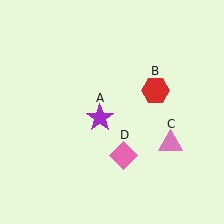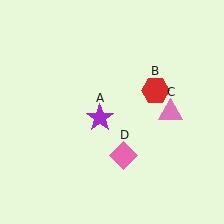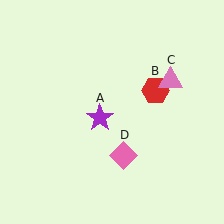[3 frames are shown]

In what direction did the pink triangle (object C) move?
The pink triangle (object C) moved up.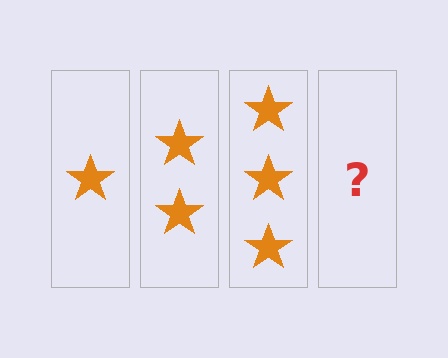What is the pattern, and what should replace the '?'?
The pattern is that each step adds one more star. The '?' should be 4 stars.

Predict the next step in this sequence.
The next step is 4 stars.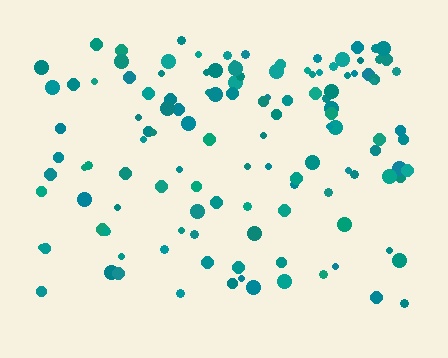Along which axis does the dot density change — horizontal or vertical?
Vertical.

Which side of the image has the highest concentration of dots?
The top.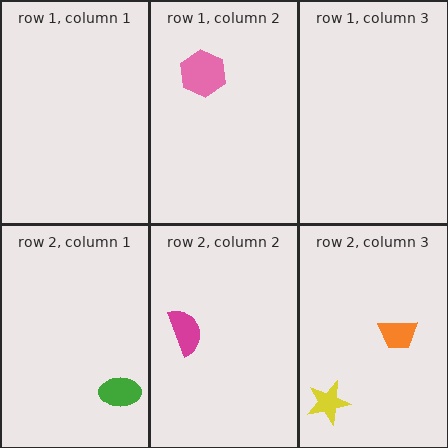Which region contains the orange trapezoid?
The row 2, column 3 region.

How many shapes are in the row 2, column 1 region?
1.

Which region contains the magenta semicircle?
The row 2, column 2 region.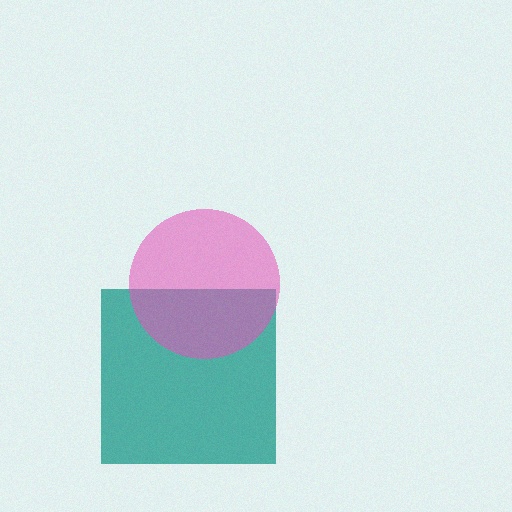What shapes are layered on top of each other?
The layered shapes are: a teal square, a pink circle.